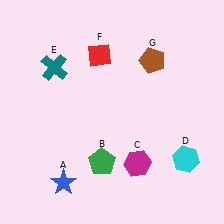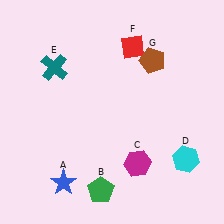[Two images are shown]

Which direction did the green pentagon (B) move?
The green pentagon (B) moved down.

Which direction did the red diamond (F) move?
The red diamond (F) moved right.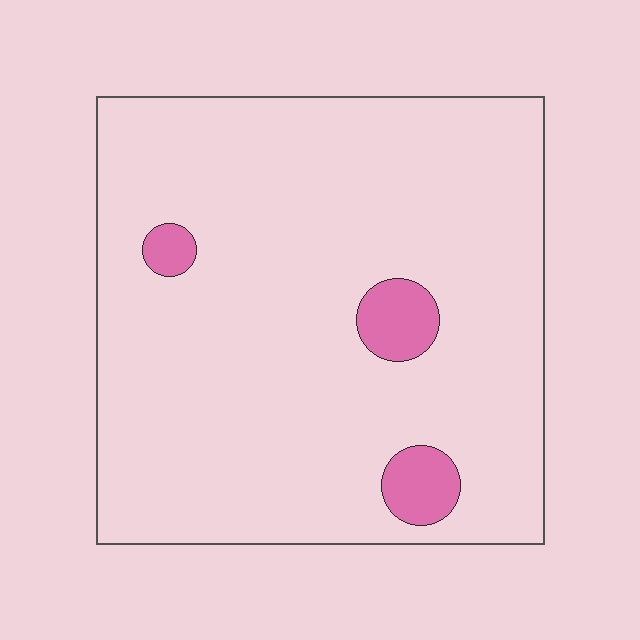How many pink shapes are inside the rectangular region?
3.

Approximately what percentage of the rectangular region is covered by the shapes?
Approximately 5%.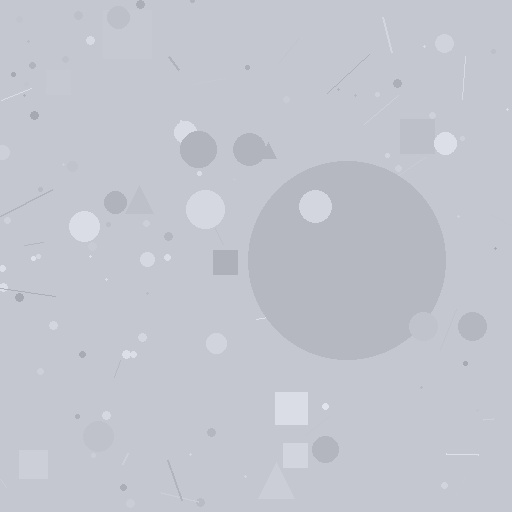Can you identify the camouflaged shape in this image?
The camouflaged shape is a circle.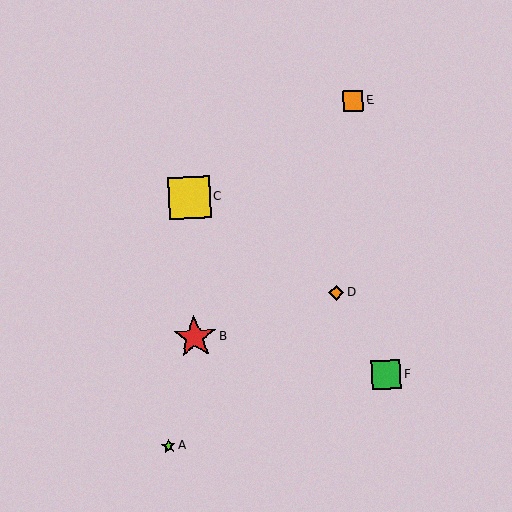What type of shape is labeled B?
Shape B is a red star.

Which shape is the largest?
The red star (labeled B) is the largest.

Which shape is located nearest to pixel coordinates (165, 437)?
The lime star (labeled A) at (169, 446) is nearest to that location.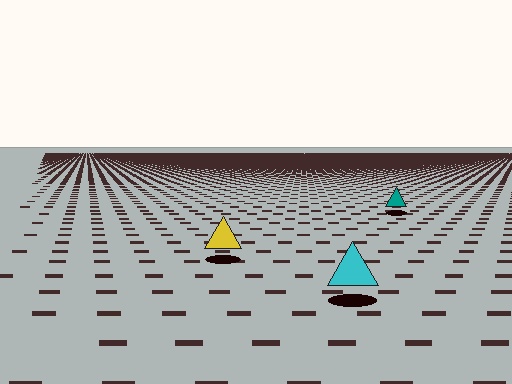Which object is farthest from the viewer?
The teal triangle is farthest from the viewer. It appears smaller and the ground texture around it is denser.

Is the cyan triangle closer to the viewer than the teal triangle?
Yes. The cyan triangle is closer — you can tell from the texture gradient: the ground texture is coarser near it.